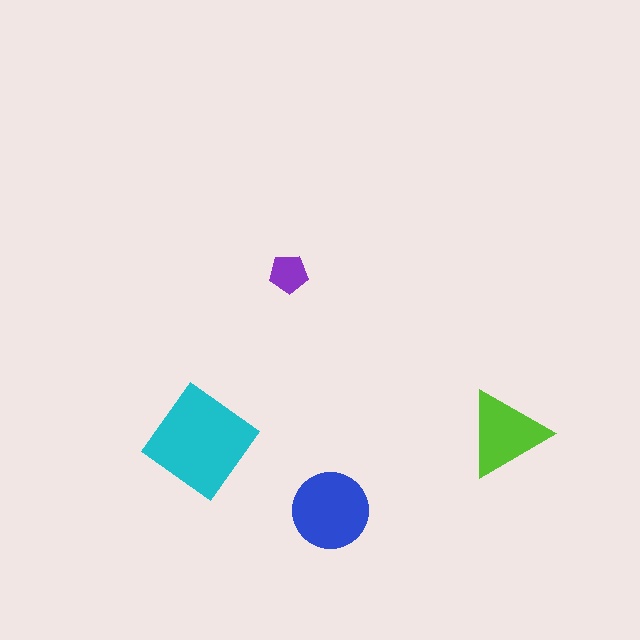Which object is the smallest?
The purple pentagon.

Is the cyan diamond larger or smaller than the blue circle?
Larger.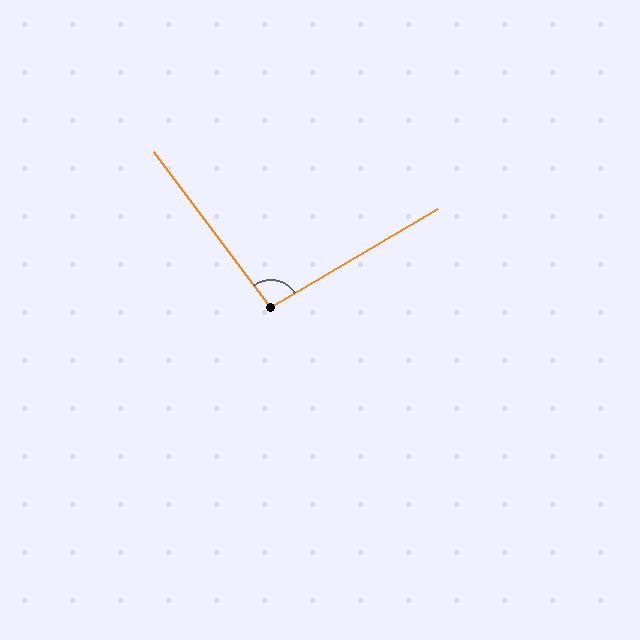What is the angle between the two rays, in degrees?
Approximately 96 degrees.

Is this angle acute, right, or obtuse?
It is obtuse.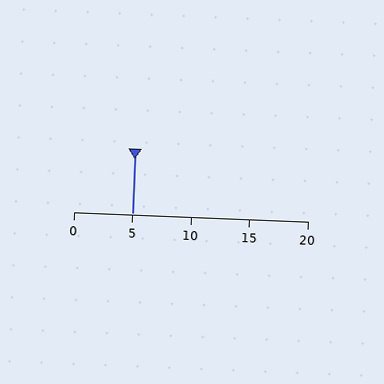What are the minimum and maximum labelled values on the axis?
The axis runs from 0 to 20.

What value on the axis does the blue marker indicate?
The marker indicates approximately 5.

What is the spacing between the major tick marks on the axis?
The major ticks are spaced 5 apart.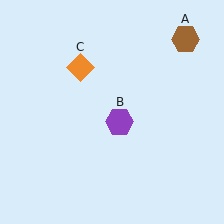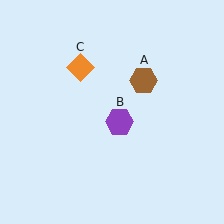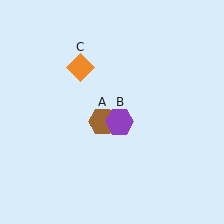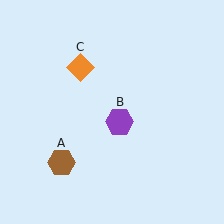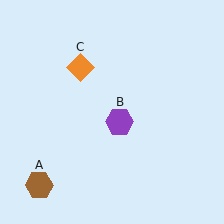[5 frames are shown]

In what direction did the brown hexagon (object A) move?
The brown hexagon (object A) moved down and to the left.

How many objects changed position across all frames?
1 object changed position: brown hexagon (object A).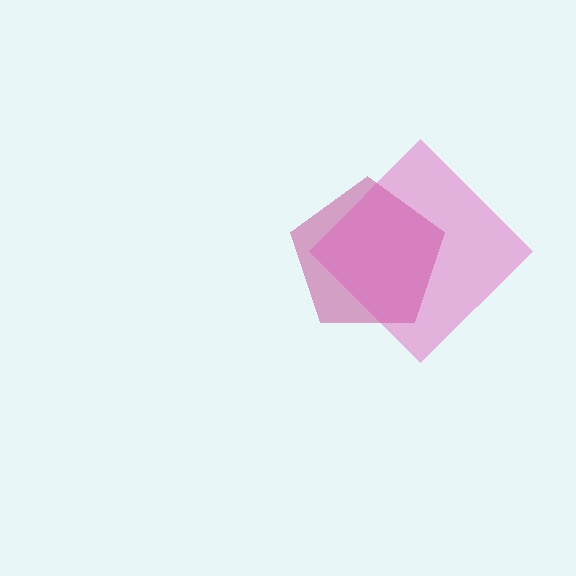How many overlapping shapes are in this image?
There are 2 overlapping shapes in the image.